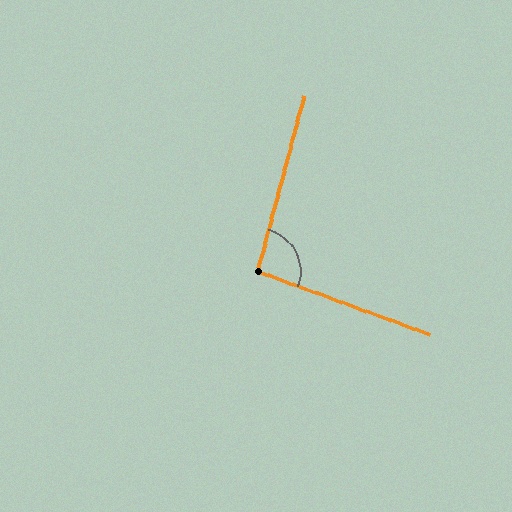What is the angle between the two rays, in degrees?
Approximately 95 degrees.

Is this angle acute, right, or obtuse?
It is obtuse.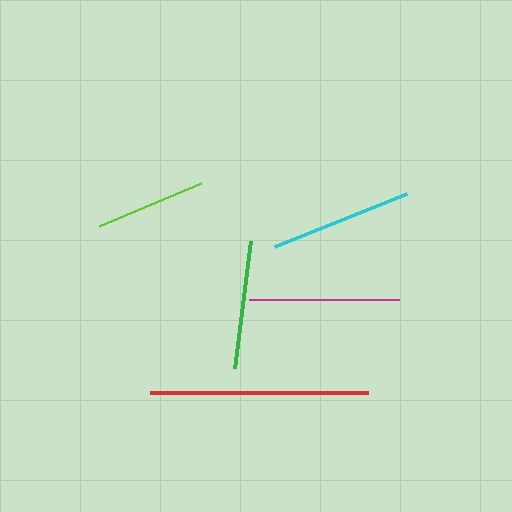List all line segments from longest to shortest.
From longest to shortest: red, magenta, cyan, green, lime.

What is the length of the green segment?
The green segment is approximately 127 pixels long.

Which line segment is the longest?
The red line is the longest at approximately 218 pixels.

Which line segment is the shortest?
The lime line is the shortest at approximately 110 pixels.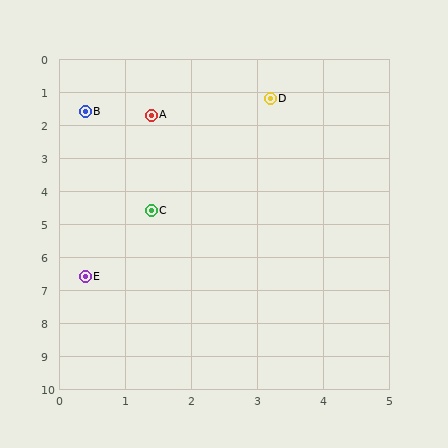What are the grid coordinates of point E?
Point E is at approximately (0.4, 6.6).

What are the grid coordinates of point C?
Point C is at approximately (1.4, 4.6).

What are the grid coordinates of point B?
Point B is at approximately (0.4, 1.6).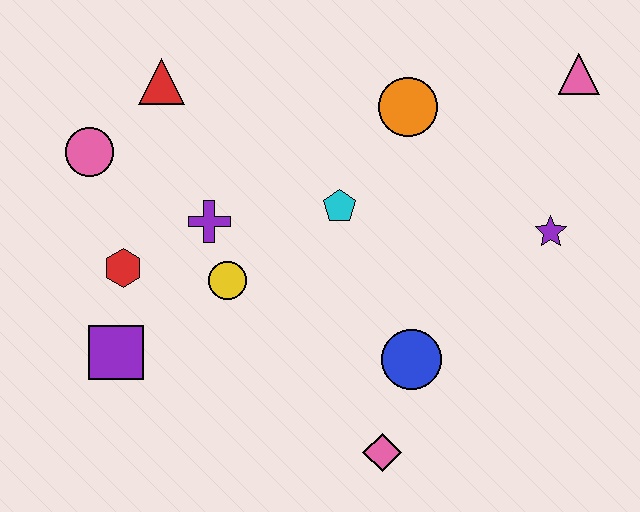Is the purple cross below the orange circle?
Yes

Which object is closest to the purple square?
The red hexagon is closest to the purple square.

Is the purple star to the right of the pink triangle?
No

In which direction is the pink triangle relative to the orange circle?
The pink triangle is to the right of the orange circle.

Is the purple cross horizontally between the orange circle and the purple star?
No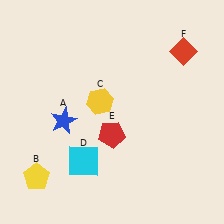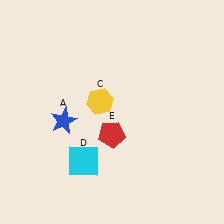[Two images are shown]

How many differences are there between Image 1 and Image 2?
There are 2 differences between the two images.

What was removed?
The red diamond (F), the yellow pentagon (B) were removed in Image 2.